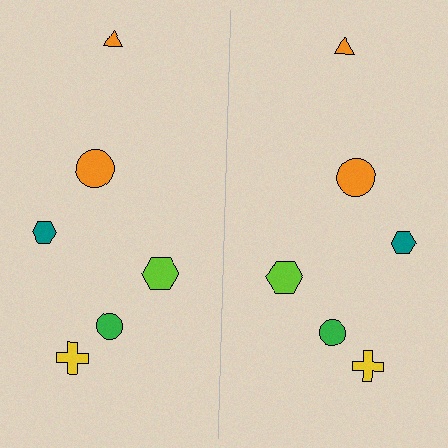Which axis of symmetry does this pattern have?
The pattern has a vertical axis of symmetry running through the center of the image.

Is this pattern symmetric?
Yes, this pattern has bilateral (reflection) symmetry.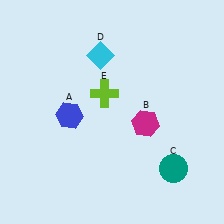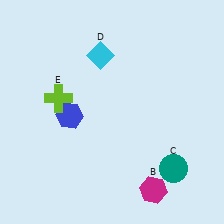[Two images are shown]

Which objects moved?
The objects that moved are: the magenta hexagon (B), the lime cross (E).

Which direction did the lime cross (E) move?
The lime cross (E) moved left.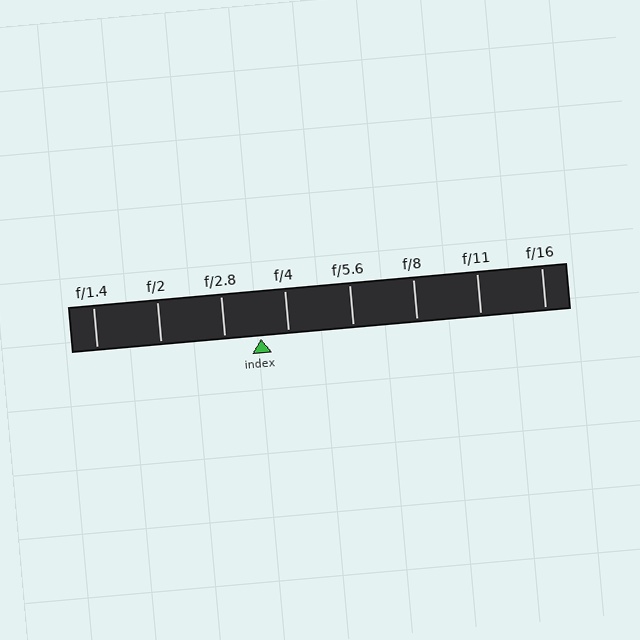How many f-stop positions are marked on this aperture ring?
There are 8 f-stop positions marked.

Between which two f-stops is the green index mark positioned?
The index mark is between f/2.8 and f/4.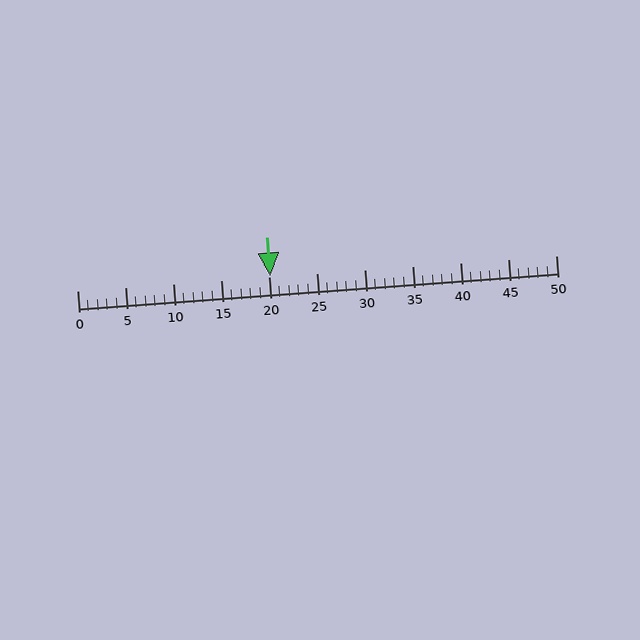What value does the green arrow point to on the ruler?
The green arrow points to approximately 20.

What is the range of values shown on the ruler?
The ruler shows values from 0 to 50.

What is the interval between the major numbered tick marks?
The major tick marks are spaced 5 units apart.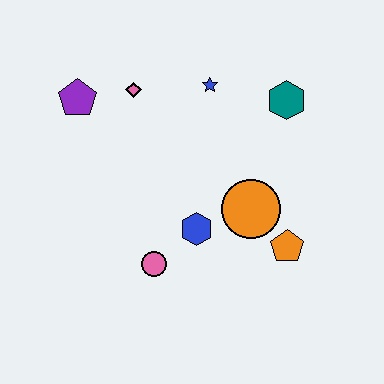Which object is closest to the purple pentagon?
The pink diamond is closest to the purple pentagon.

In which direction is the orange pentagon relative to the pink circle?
The orange pentagon is to the right of the pink circle.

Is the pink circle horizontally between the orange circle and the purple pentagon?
Yes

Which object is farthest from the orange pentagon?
The purple pentagon is farthest from the orange pentagon.